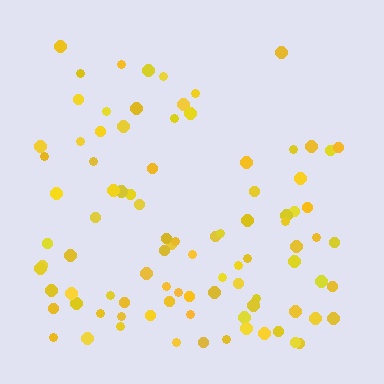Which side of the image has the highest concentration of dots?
The bottom.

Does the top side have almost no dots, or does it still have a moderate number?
Still a moderate number, just noticeably fewer than the bottom.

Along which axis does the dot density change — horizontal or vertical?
Vertical.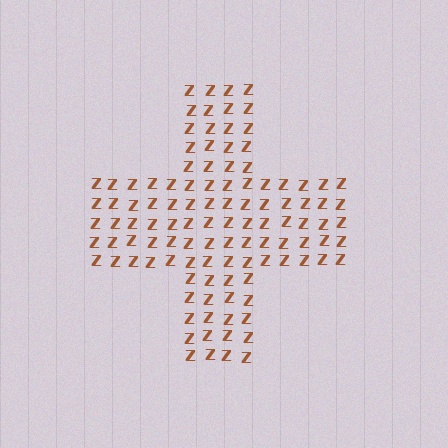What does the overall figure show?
The overall figure shows a cross.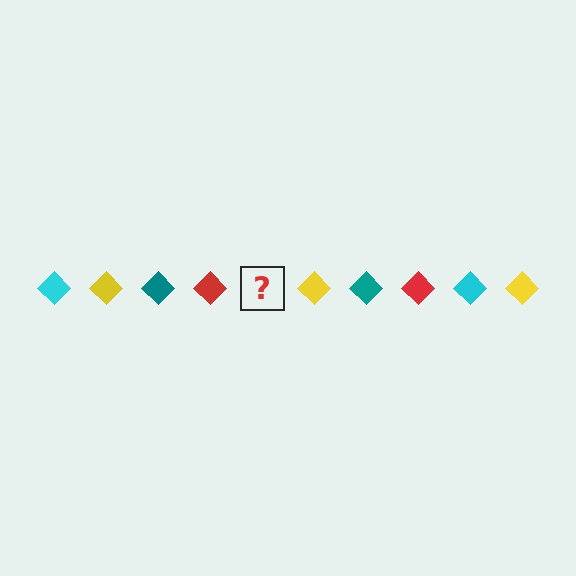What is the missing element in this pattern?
The missing element is a cyan diamond.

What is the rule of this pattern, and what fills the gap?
The rule is that the pattern cycles through cyan, yellow, teal, red diamonds. The gap should be filled with a cyan diamond.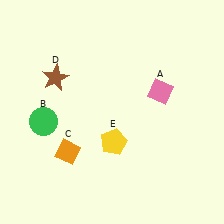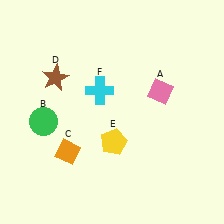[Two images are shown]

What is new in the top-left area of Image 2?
A cyan cross (F) was added in the top-left area of Image 2.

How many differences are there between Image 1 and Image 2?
There is 1 difference between the two images.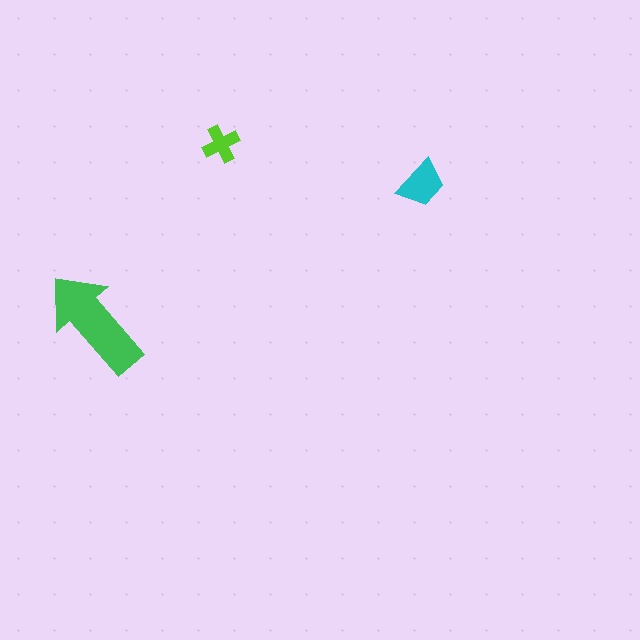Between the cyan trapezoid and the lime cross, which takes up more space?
The cyan trapezoid.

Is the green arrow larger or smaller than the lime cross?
Larger.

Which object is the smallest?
The lime cross.